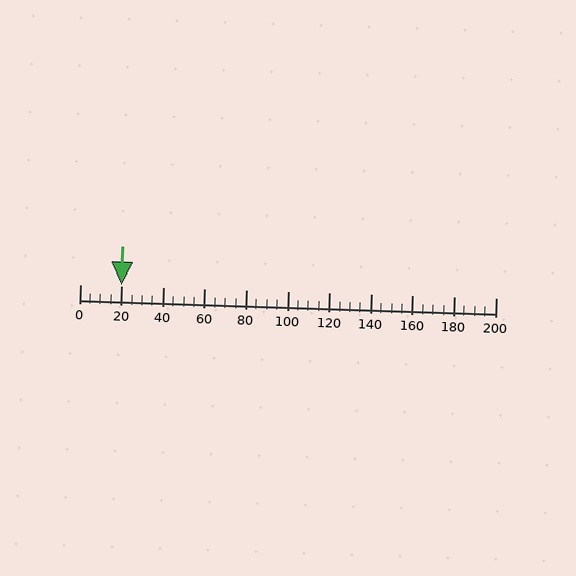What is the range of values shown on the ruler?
The ruler shows values from 0 to 200.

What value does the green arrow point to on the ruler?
The green arrow points to approximately 20.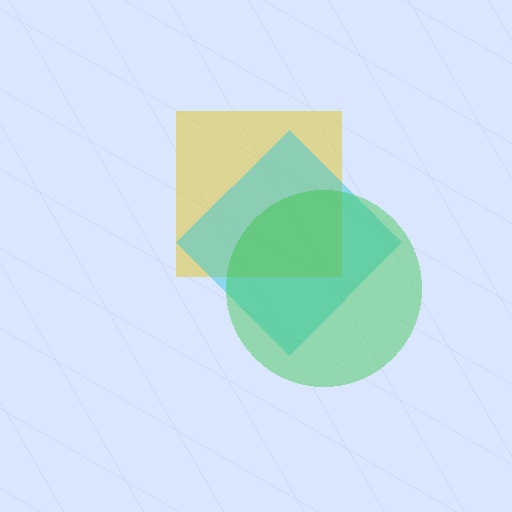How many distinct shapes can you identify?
There are 3 distinct shapes: a yellow square, a cyan diamond, a green circle.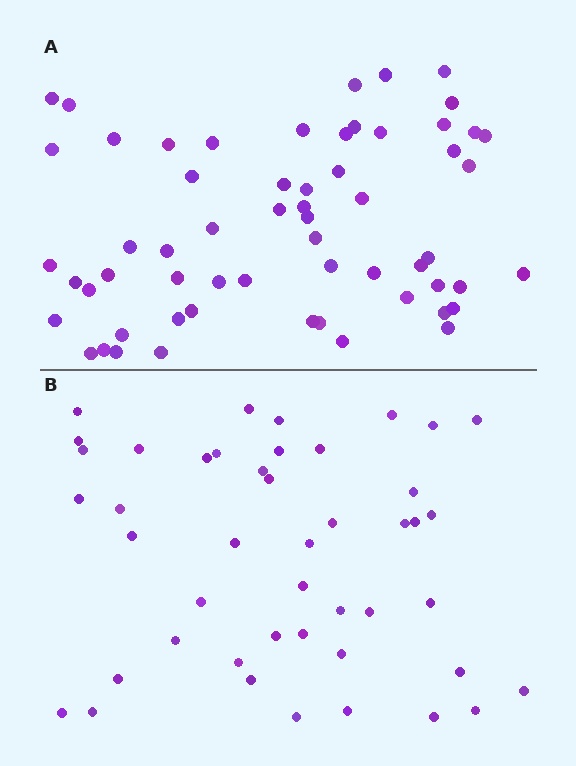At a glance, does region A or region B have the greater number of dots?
Region A (the top region) has more dots.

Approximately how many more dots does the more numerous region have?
Region A has approximately 15 more dots than region B.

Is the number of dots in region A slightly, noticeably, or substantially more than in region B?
Region A has noticeably more, but not dramatically so. The ratio is roughly 1.3 to 1.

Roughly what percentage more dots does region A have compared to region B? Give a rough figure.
About 35% more.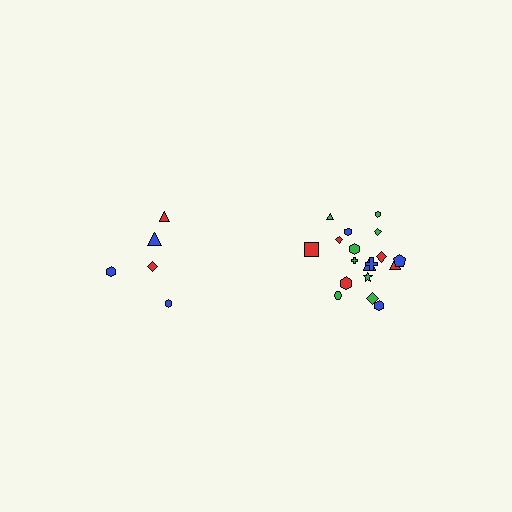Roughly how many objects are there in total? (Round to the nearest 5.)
Roughly 25 objects in total.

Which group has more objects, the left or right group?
The right group.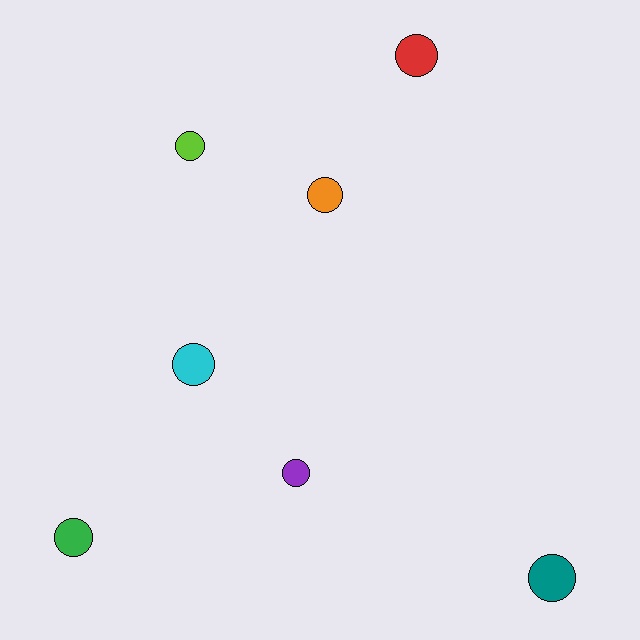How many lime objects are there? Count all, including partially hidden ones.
There is 1 lime object.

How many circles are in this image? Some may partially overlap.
There are 7 circles.